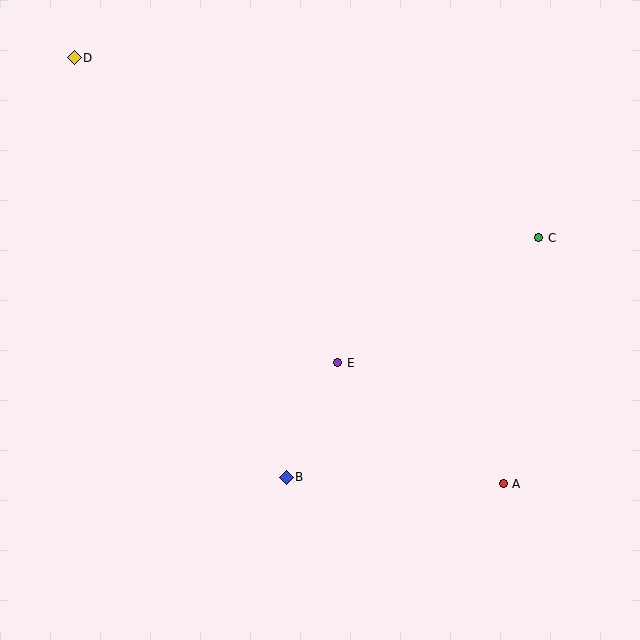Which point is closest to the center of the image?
Point E at (338, 363) is closest to the center.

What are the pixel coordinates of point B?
Point B is at (286, 477).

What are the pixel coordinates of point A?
Point A is at (503, 484).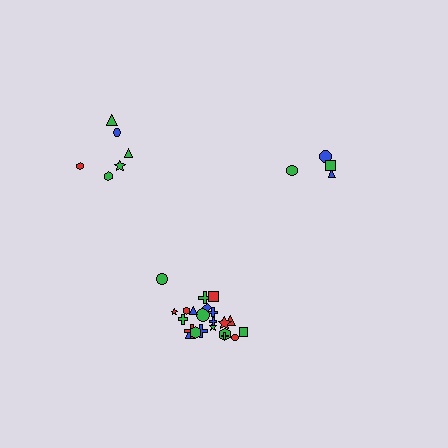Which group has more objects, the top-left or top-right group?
The top-left group.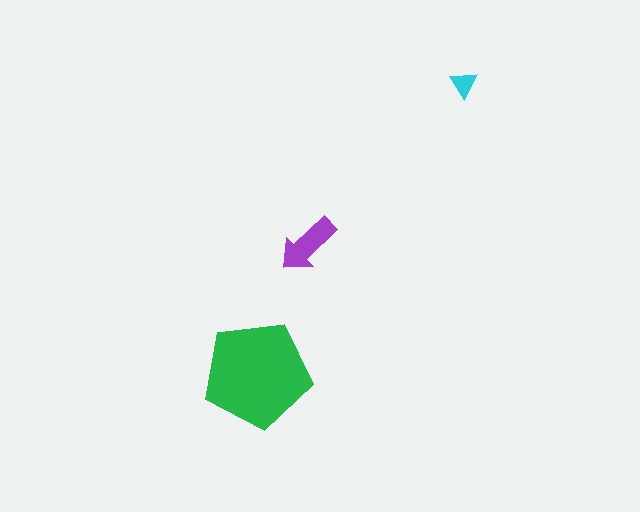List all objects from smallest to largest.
The cyan triangle, the purple arrow, the green pentagon.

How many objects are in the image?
There are 3 objects in the image.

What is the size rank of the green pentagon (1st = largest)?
1st.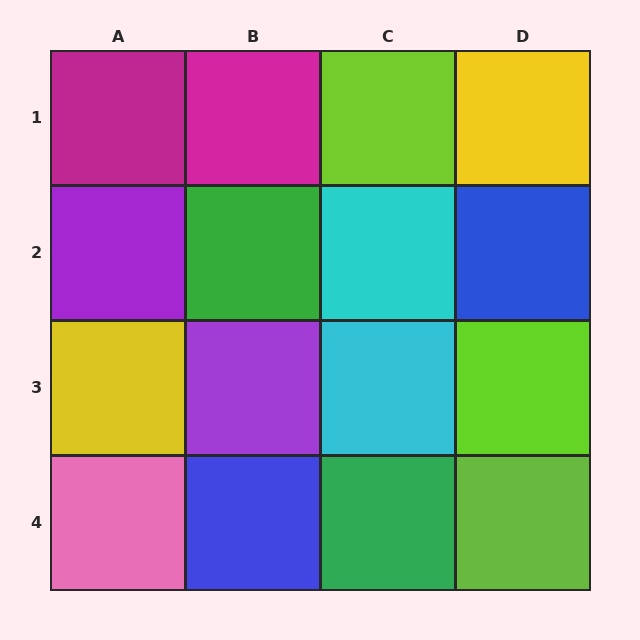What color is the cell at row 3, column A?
Yellow.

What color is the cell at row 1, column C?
Lime.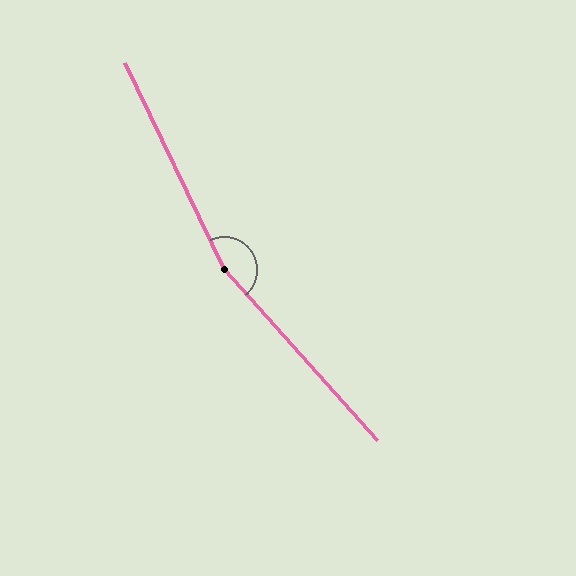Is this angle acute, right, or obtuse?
It is obtuse.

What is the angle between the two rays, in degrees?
Approximately 164 degrees.